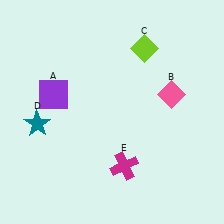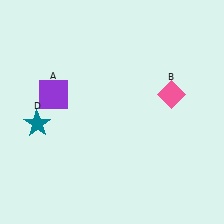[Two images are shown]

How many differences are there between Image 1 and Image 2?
There are 2 differences between the two images.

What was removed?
The magenta cross (E), the lime diamond (C) were removed in Image 2.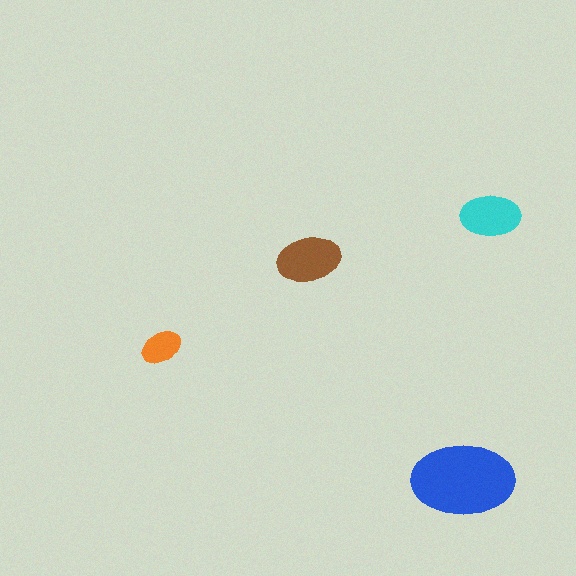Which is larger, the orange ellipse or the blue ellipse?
The blue one.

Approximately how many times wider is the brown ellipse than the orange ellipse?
About 1.5 times wider.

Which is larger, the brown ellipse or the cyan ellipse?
The brown one.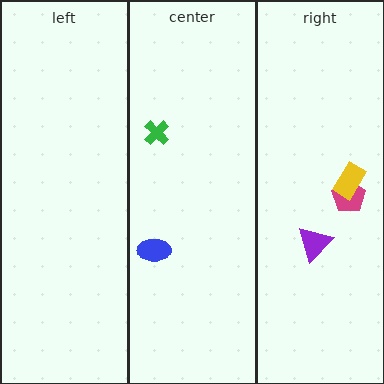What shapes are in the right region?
The purple triangle, the magenta pentagon, the yellow rectangle.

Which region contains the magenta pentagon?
The right region.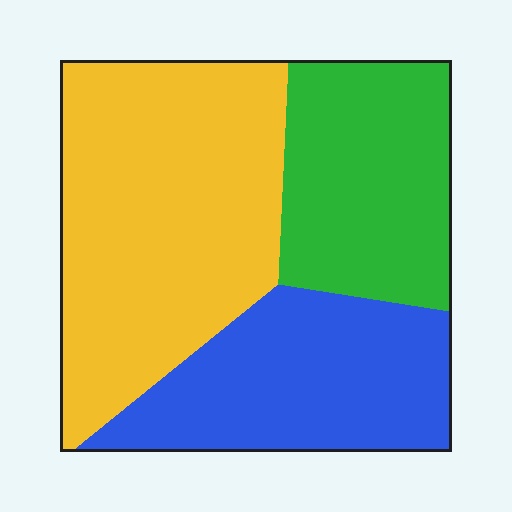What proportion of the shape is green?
Green covers 26% of the shape.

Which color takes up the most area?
Yellow, at roughly 45%.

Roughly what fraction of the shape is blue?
Blue takes up about one quarter (1/4) of the shape.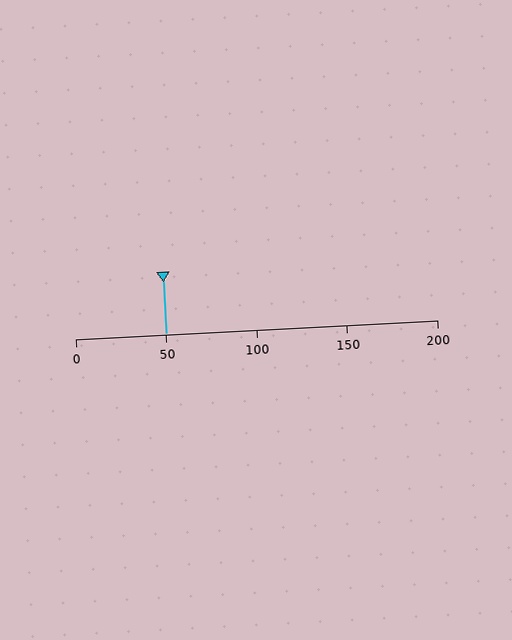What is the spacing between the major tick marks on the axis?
The major ticks are spaced 50 apart.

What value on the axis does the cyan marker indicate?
The marker indicates approximately 50.